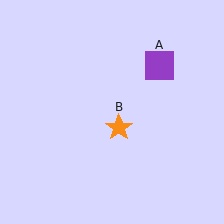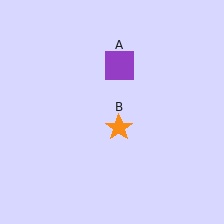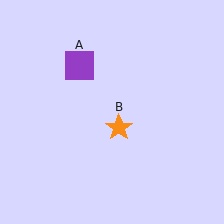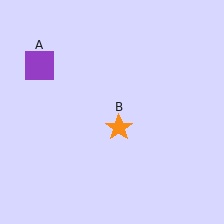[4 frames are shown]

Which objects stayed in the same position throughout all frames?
Orange star (object B) remained stationary.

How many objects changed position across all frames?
1 object changed position: purple square (object A).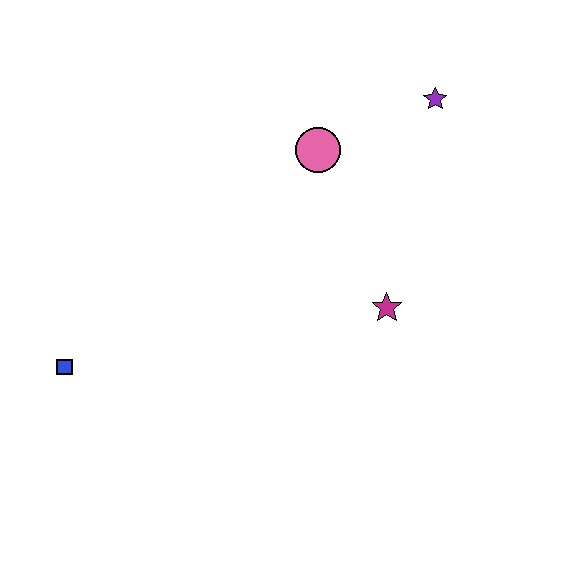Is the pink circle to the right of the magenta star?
No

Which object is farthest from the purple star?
The blue square is farthest from the purple star.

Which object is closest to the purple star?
The pink circle is closest to the purple star.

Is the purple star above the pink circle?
Yes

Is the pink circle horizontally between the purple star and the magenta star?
No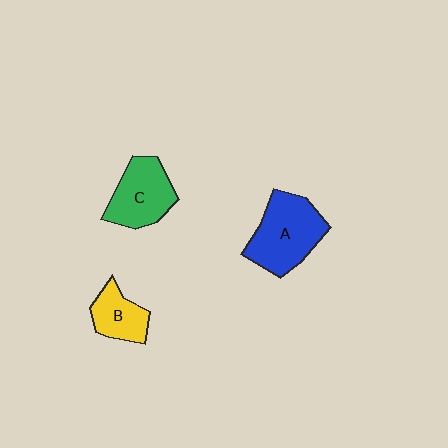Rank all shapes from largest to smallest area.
From largest to smallest: A (blue), C (green), B (yellow).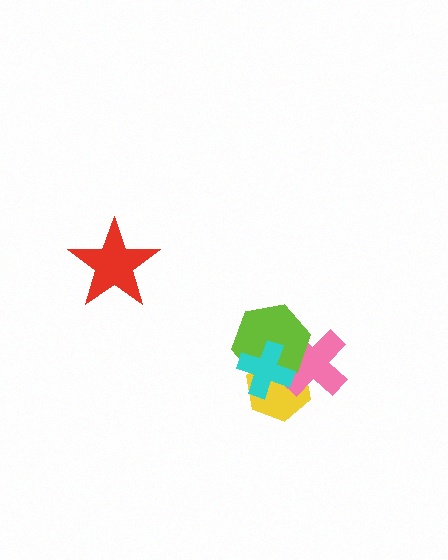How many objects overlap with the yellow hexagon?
3 objects overlap with the yellow hexagon.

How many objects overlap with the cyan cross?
3 objects overlap with the cyan cross.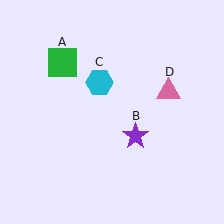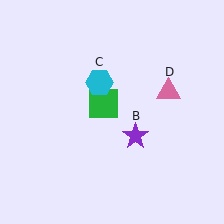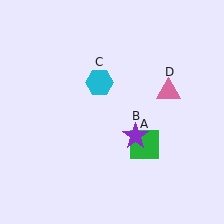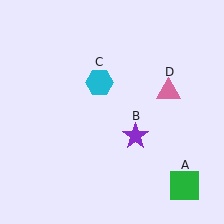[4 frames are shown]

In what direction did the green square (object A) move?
The green square (object A) moved down and to the right.